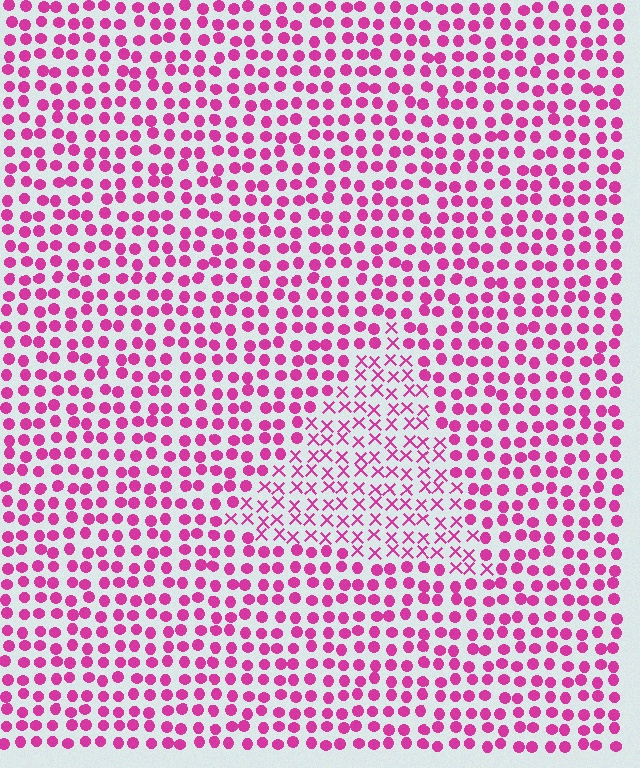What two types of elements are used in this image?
The image uses X marks inside the triangle region and circles outside it.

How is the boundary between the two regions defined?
The boundary is defined by a change in element shape: X marks inside vs. circles outside. All elements share the same color and spacing.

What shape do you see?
I see a triangle.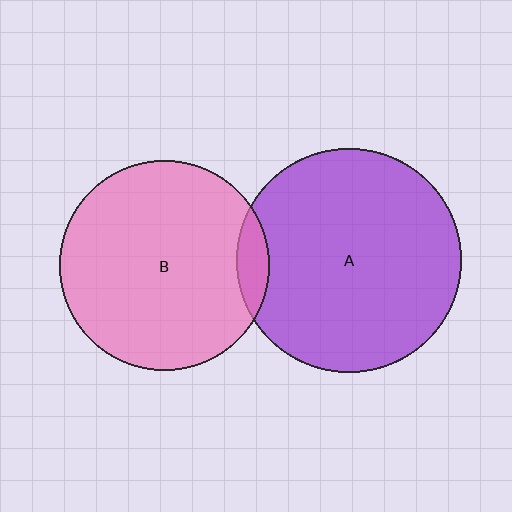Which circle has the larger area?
Circle A (purple).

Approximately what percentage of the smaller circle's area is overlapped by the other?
Approximately 5%.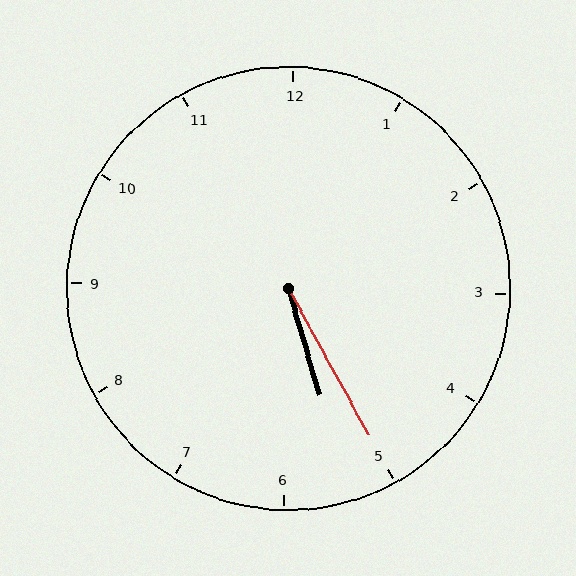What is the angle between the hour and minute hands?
Approximately 12 degrees.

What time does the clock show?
5:25.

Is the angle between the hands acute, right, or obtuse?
It is acute.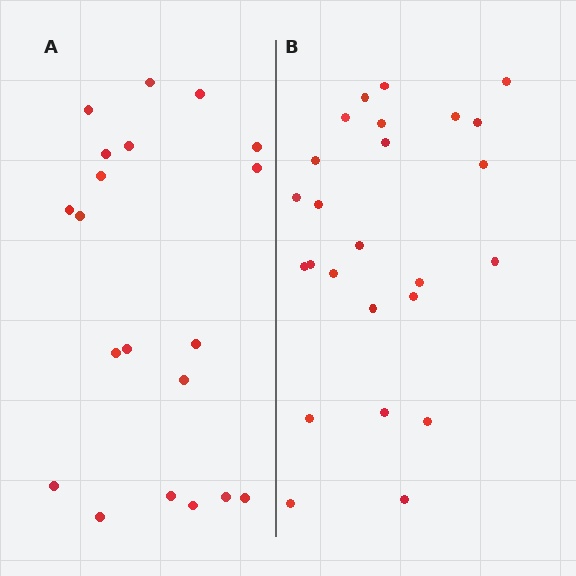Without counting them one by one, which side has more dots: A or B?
Region B (the right region) has more dots.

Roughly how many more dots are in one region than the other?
Region B has about 5 more dots than region A.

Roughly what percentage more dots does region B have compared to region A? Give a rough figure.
About 25% more.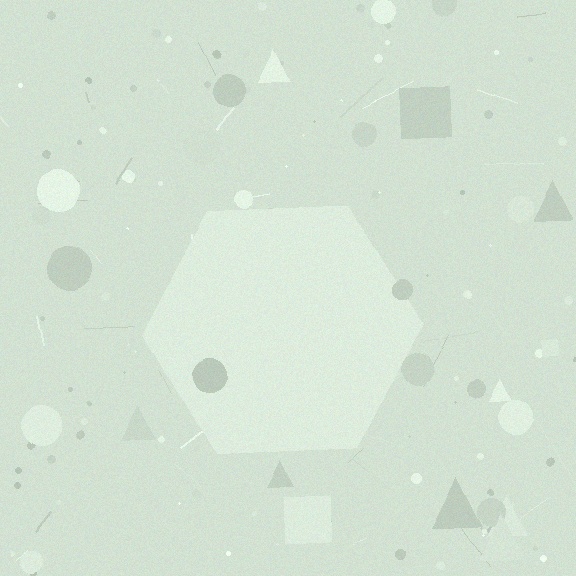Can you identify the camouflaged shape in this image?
The camouflaged shape is a hexagon.